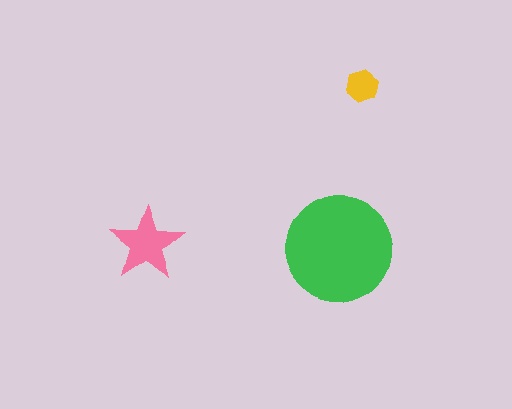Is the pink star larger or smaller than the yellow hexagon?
Larger.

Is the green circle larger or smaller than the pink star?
Larger.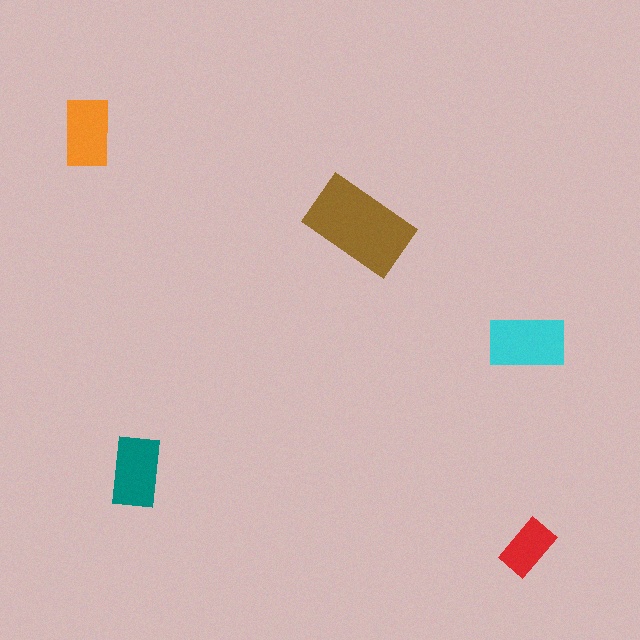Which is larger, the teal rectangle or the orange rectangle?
The teal one.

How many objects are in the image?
There are 5 objects in the image.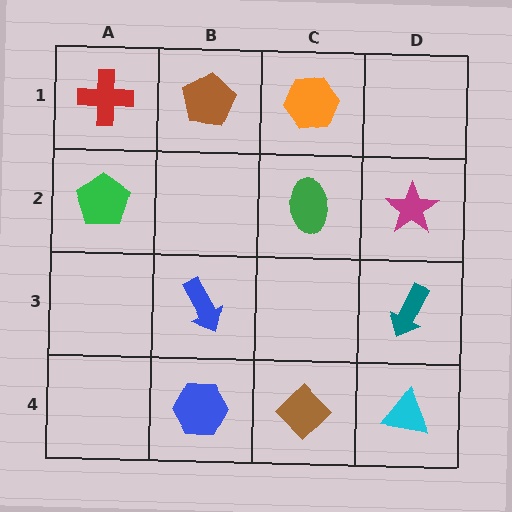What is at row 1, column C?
An orange hexagon.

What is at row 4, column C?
A brown diamond.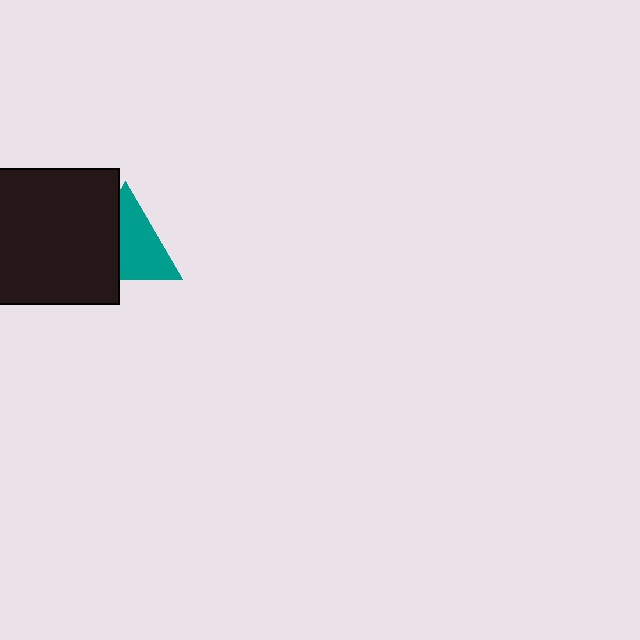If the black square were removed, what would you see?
You would see the complete teal triangle.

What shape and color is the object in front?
The object in front is a black square.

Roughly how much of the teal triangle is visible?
About half of it is visible (roughly 60%).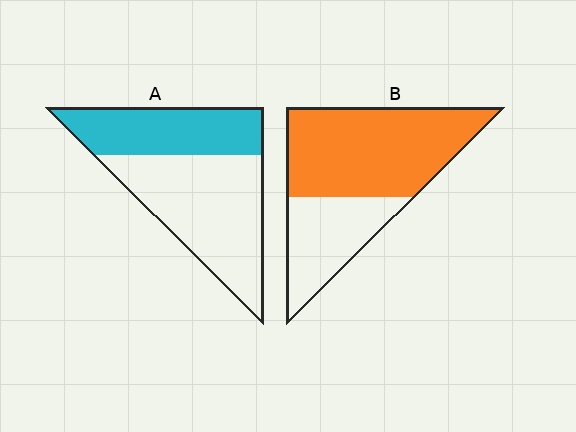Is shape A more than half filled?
No.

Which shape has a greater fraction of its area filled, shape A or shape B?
Shape B.